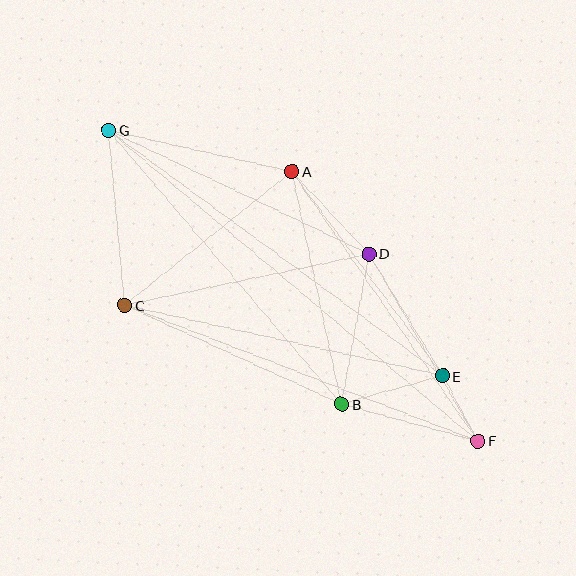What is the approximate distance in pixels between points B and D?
The distance between B and D is approximately 153 pixels.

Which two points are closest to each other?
Points E and F are closest to each other.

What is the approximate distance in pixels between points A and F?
The distance between A and F is approximately 328 pixels.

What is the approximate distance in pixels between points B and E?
The distance between B and E is approximately 105 pixels.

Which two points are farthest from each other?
Points F and G are farthest from each other.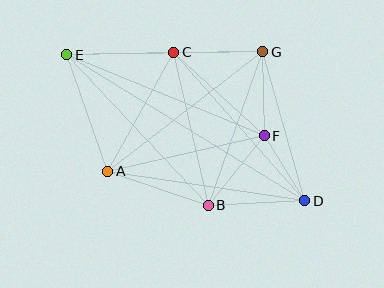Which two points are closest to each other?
Points D and F are closest to each other.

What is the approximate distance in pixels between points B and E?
The distance between B and E is approximately 207 pixels.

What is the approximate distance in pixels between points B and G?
The distance between B and G is approximately 163 pixels.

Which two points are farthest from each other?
Points D and E are farthest from each other.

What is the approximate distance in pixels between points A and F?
The distance between A and F is approximately 161 pixels.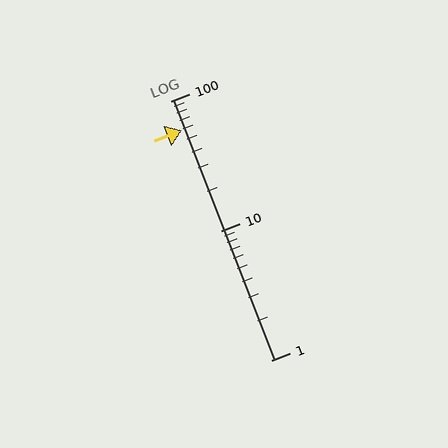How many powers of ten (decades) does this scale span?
The scale spans 2 decades, from 1 to 100.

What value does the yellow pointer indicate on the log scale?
The pointer indicates approximately 59.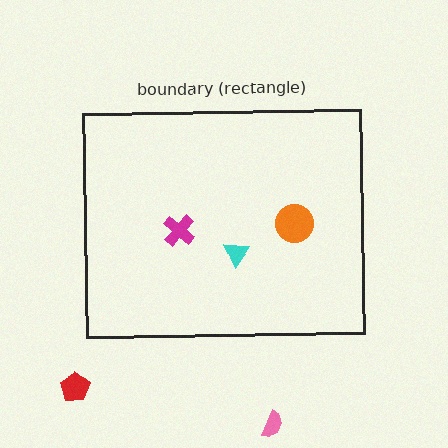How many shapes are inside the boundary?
3 inside, 2 outside.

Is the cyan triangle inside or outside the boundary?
Inside.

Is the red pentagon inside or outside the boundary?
Outside.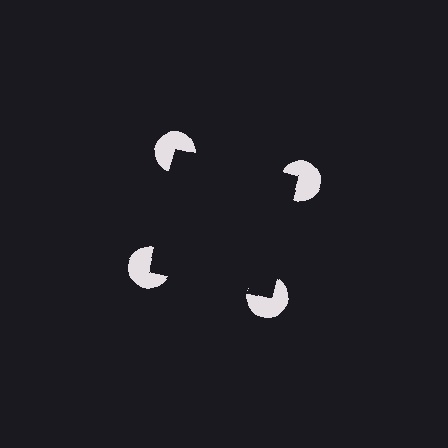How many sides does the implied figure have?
4 sides.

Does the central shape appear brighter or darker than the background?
It typically appears slightly darker than the background, even though no actual brightness change is drawn.